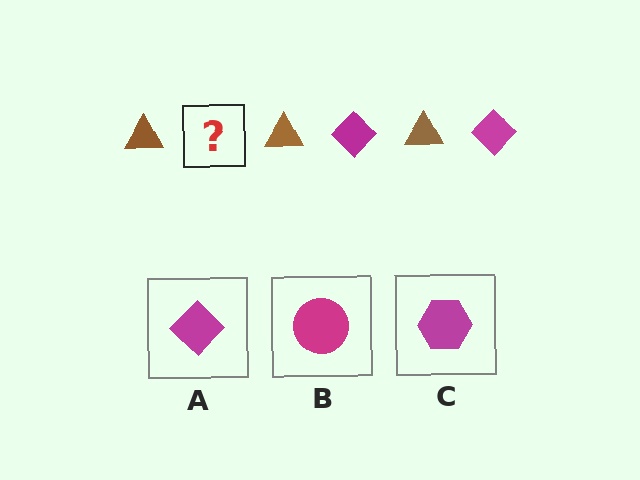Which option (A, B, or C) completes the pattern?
A.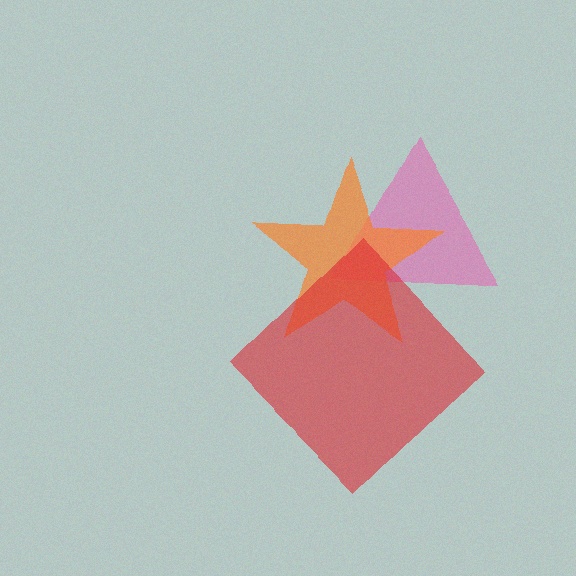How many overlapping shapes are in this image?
There are 3 overlapping shapes in the image.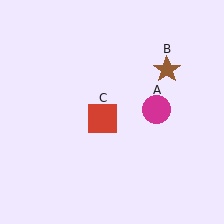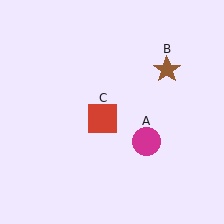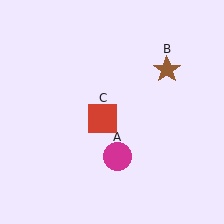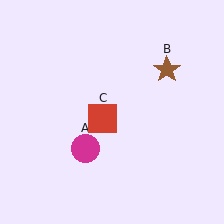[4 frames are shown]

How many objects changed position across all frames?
1 object changed position: magenta circle (object A).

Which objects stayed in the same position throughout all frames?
Brown star (object B) and red square (object C) remained stationary.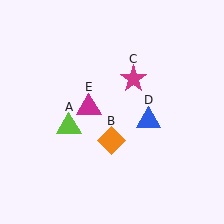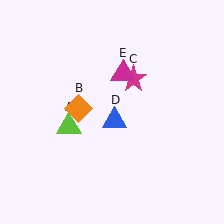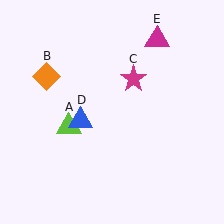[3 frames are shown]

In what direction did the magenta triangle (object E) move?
The magenta triangle (object E) moved up and to the right.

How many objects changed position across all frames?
3 objects changed position: orange diamond (object B), blue triangle (object D), magenta triangle (object E).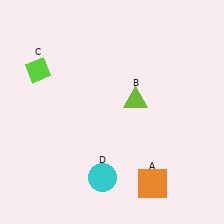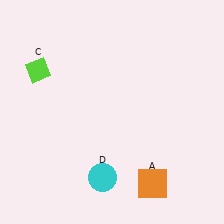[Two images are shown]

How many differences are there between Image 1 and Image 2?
There is 1 difference between the two images.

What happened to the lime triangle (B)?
The lime triangle (B) was removed in Image 2. It was in the top-right area of Image 1.